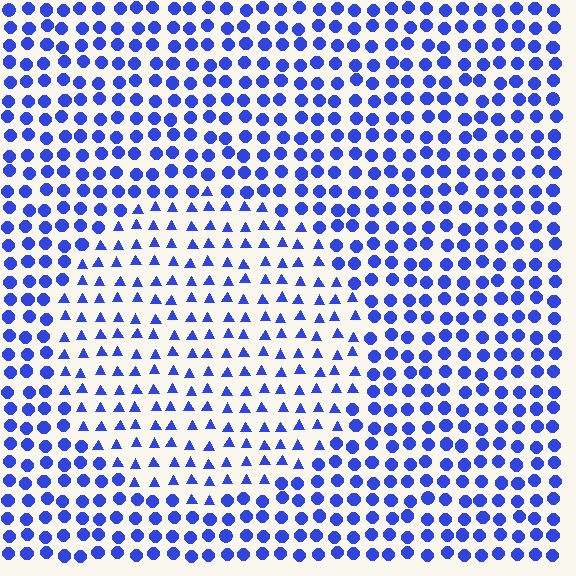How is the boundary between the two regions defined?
The boundary is defined by a change in element shape: triangles inside vs. circles outside. All elements share the same color and spacing.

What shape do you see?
I see a circle.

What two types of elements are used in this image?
The image uses triangles inside the circle region and circles outside it.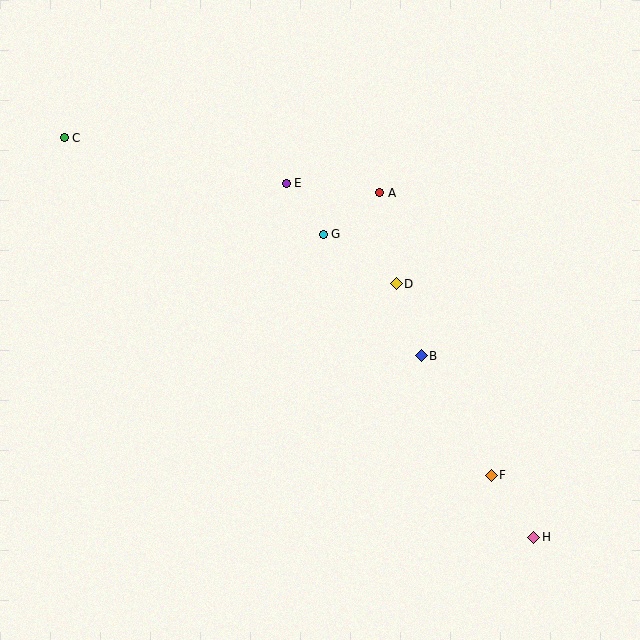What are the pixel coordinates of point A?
Point A is at (380, 193).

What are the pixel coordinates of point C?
Point C is at (64, 138).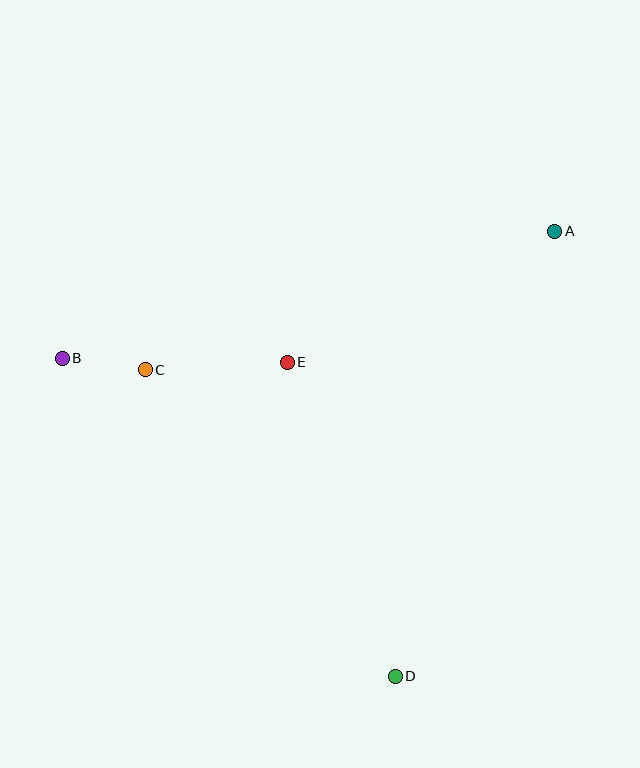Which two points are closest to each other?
Points B and C are closest to each other.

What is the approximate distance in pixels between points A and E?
The distance between A and E is approximately 298 pixels.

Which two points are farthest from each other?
Points A and B are farthest from each other.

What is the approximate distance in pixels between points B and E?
The distance between B and E is approximately 225 pixels.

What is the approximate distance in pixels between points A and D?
The distance between A and D is approximately 473 pixels.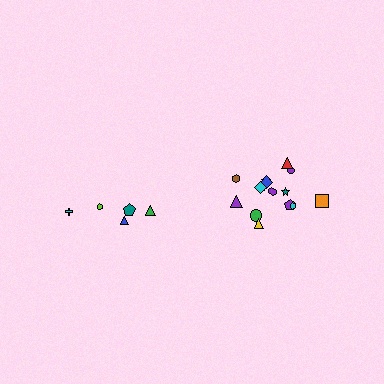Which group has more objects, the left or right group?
The right group.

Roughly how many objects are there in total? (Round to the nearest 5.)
Roughly 20 objects in total.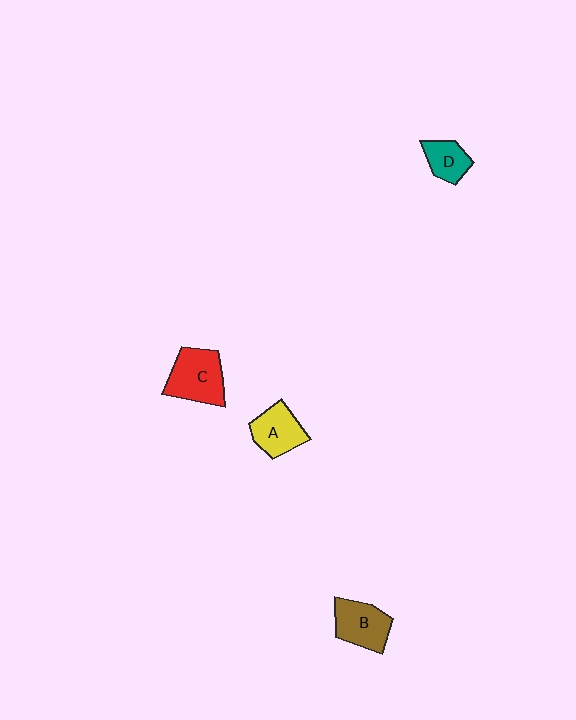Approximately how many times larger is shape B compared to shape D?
Approximately 1.5 times.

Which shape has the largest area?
Shape C (red).